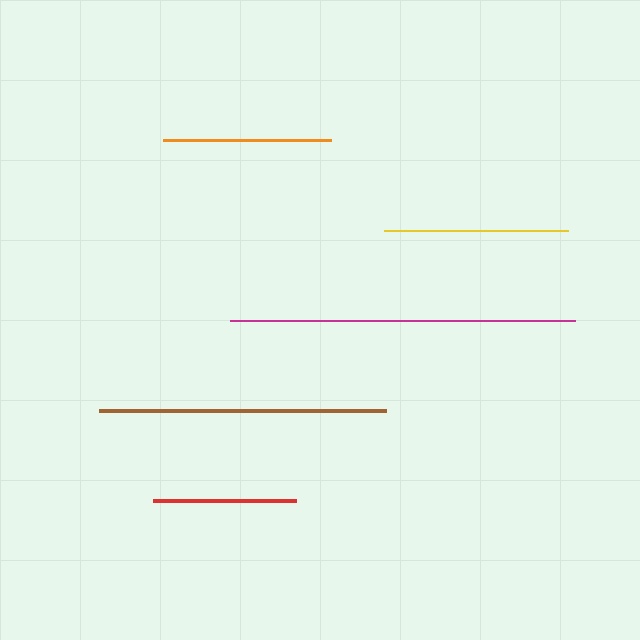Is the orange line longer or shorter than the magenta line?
The magenta line is longer than the orange line.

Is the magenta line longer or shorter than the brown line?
The magenta line is longer than the brown line.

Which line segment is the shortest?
The red line is the shortest at approximately 143 pixels.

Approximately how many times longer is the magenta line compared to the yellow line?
The magenta line is approximately 1.9 times the length of the yellow line.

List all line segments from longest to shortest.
From longest to shortest: magenta, brown, yellow, orange, red.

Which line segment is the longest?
The magenta line is the longest at approximately 345 pixels.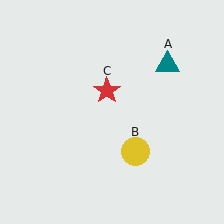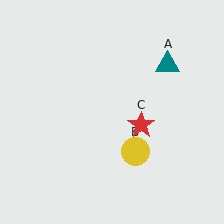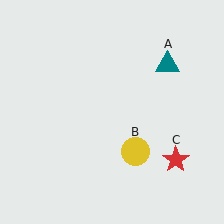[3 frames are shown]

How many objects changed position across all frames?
1 object changed position: red star (object C).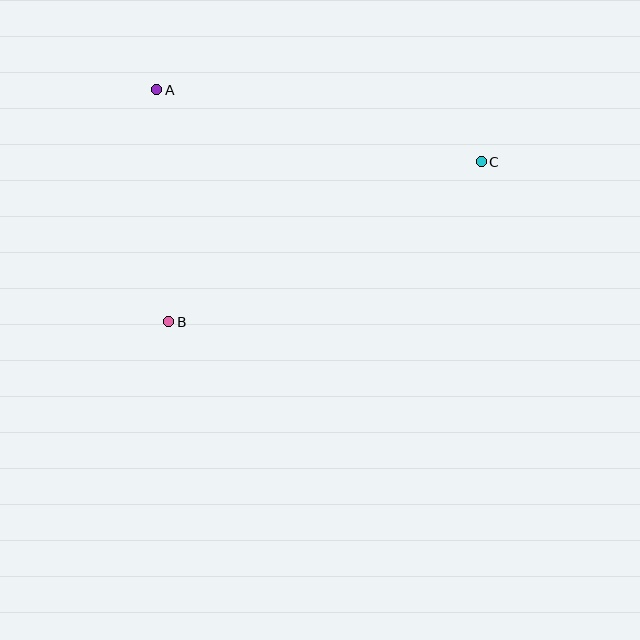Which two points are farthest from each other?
Points B and C are farthest from each other.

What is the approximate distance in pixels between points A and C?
The distance between A and C is approximately 333 pixels.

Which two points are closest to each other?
Points A and B are closest to each other.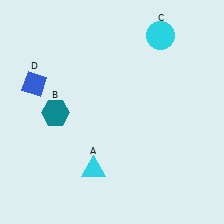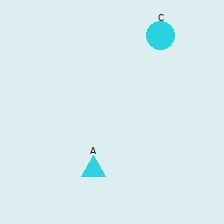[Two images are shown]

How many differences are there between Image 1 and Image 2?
There are 2 differences between the two images.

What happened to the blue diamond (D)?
The blue diamond (D) was removed in Image 2. It was in the top-left area of Image 1.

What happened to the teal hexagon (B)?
The teal hexagon (B) was removed in Image 2. It was in the bottom-left area of Image 1.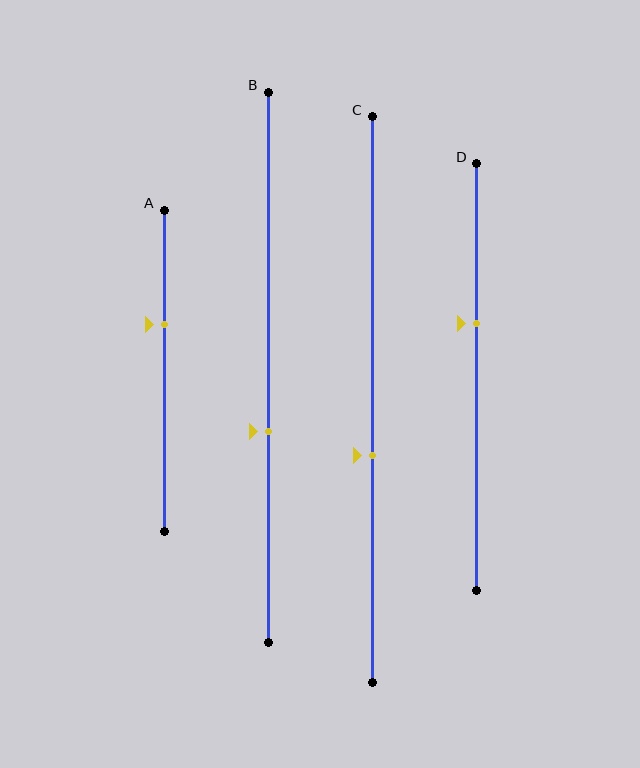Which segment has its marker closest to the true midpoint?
Segment C has its marker closest to the true midpoint.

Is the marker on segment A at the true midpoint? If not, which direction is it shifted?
No, the marker on segment A is shifted upward by about 15% of the segment length.